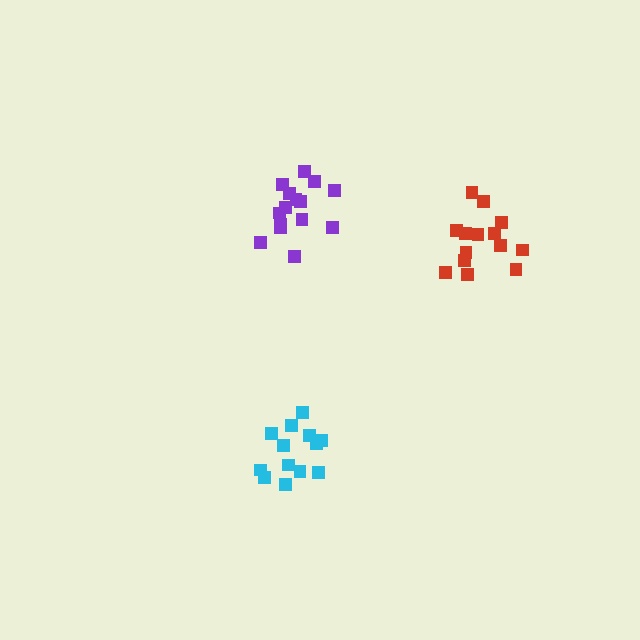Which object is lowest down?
The cyan cluster is bottommost.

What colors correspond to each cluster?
The clusters are colored: cyan, purple, red.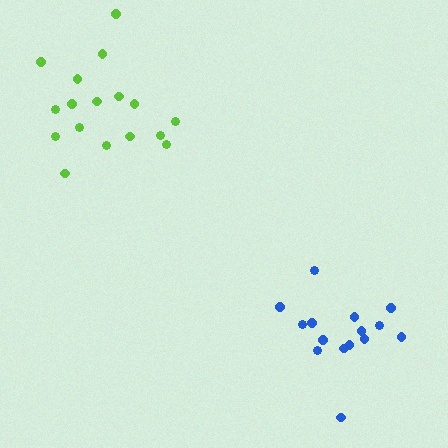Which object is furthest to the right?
The blue cluster is rightmost.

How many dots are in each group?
Group 1: 17 dots, Group 2: 15 dots (32 total).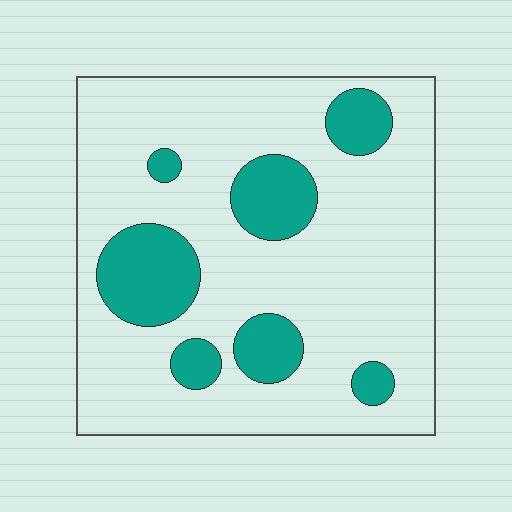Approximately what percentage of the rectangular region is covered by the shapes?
Approximately 20%.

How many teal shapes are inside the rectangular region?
7.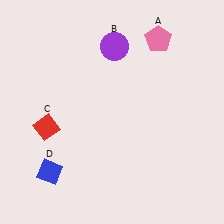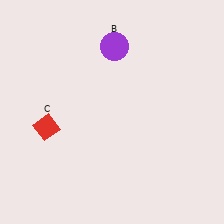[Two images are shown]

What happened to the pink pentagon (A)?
The pink pentagon (A) was removed in Image 2. It was in the top-right area of Image 1.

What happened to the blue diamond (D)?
The blue diamond (D) was removed in Image 2. It was in the bottom-left area of Image 1.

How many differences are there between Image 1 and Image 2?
There are 2 differences between the two images.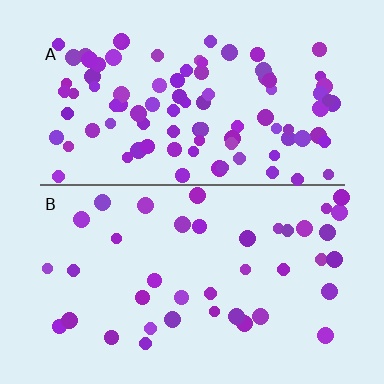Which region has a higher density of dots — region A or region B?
A (the top).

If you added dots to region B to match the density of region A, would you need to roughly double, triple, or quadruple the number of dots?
Approximately double.